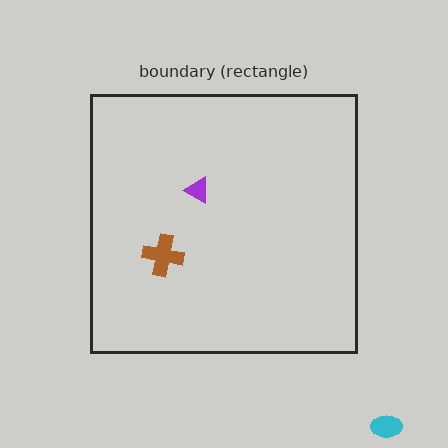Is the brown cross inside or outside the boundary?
Inside.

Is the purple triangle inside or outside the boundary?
Inside.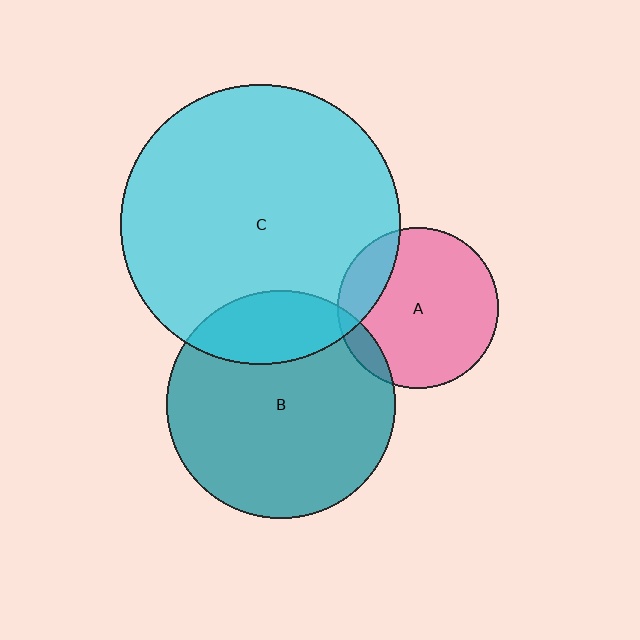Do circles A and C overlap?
Yes.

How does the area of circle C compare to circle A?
Approximately 3.0 times.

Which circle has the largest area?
Circle C (cyan).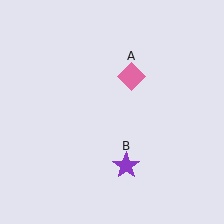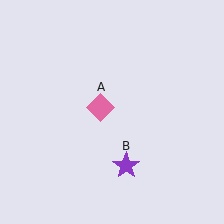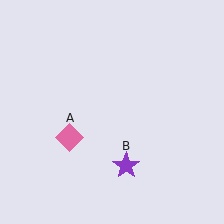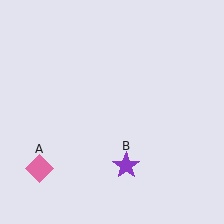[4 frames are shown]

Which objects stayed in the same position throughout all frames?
Purple star (object B) remained stationary.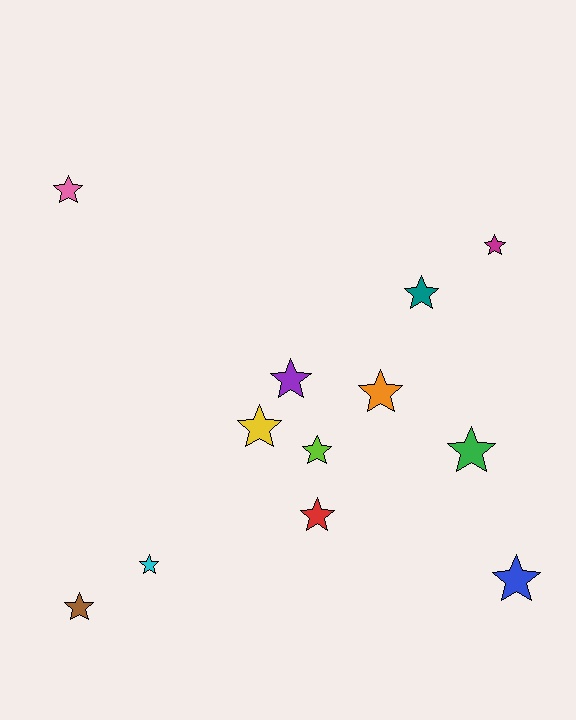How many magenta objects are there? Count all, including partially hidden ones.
There is 1 magenta object.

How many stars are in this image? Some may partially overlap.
There are 12 stars.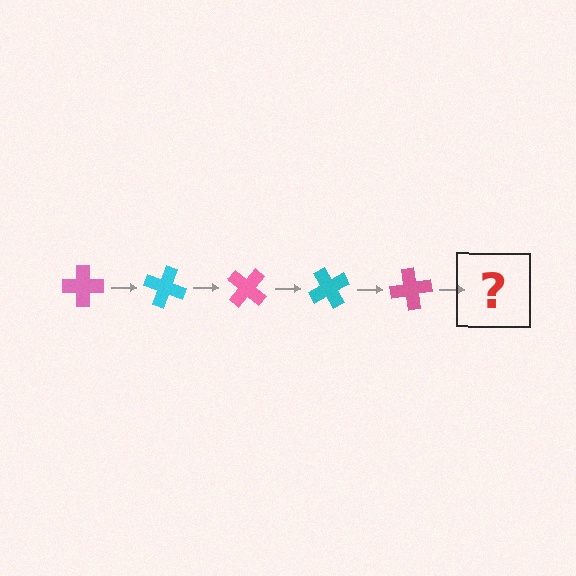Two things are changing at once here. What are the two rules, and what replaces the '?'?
The two rules are that it rotates 20 degrees each step and the color cycles through pink and cyan. The '?' should be a cyan cross, rotated 100 degrees from the start.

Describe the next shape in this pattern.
It should be a cyan cross, rotated 100 degrees from the start.